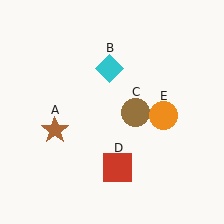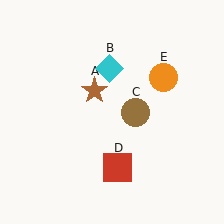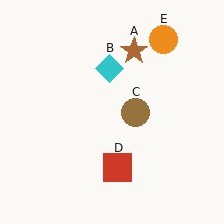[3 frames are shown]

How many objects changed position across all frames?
2 objects changed position: brown star (object A), orange circle (object E).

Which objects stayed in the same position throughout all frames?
Cyan diamond (object B) and brown circle (object C) and red square (object D) remained stationary.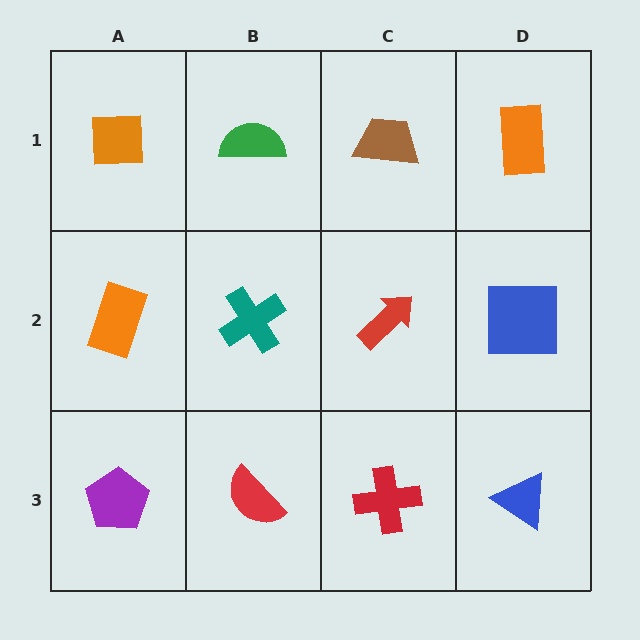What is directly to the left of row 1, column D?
A brown trapezoid.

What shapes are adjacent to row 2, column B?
A green semicircle (row 1, column B), a red semicircle (row 3, column B), an orange rectangle (row 2, column A), a red arrow (row 2, column C).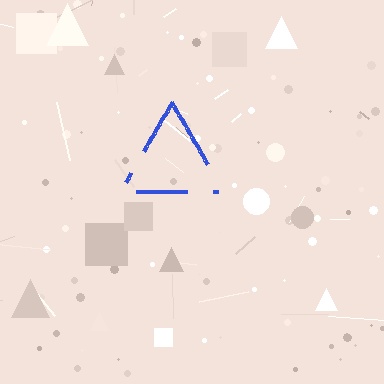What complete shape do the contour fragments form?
The contour fragments form a triangle.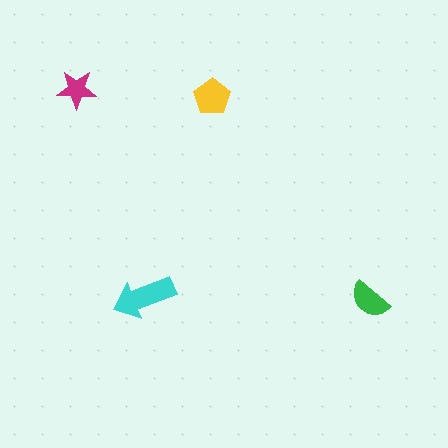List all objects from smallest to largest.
The magenta star, the green semicircle, the yellow pentagon, the cyan arrow.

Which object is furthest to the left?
The magenta star is leftmost.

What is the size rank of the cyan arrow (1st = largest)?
1st.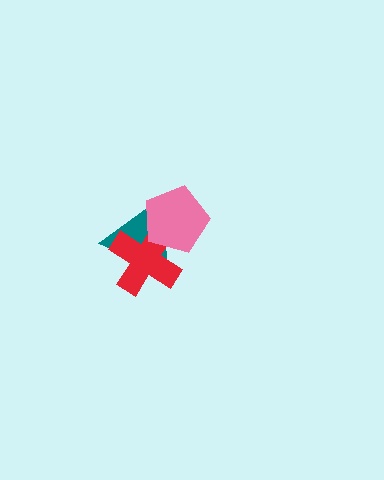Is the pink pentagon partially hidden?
No, no other shape covers it.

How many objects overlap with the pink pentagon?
2 objects overlap with the pink pentagon.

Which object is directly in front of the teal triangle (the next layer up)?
The red cross is directly in front of the teal triangle.